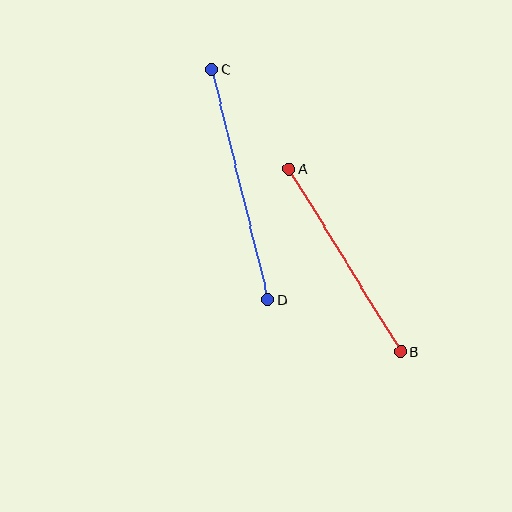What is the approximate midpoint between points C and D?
The midpoint is at approximately (240, 185) pixels.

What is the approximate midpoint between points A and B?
The midpoint is at approximately (345, 260) pixels.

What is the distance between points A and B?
The distance is approximately 214 pixels.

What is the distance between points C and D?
The distance is approximately 237 pixels.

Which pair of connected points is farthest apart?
Points C and D are farthest apart.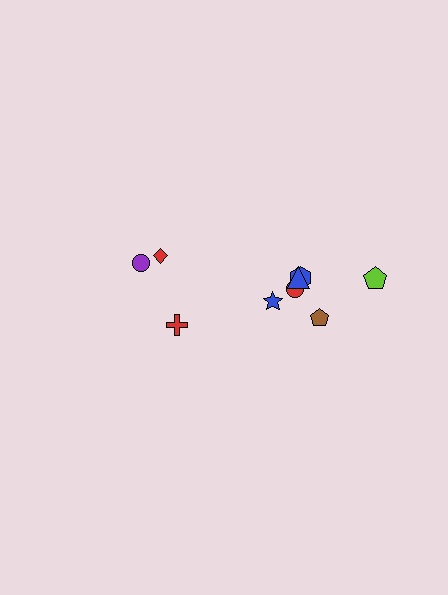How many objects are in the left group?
There are 3 objects.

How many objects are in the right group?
There are 6 objects.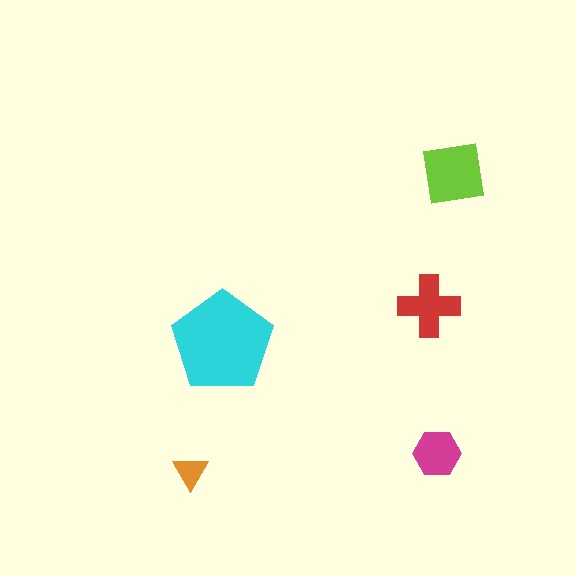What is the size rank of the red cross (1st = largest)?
3rd.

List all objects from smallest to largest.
The orange triangle, the magenta hexagon, the red cross, the lime square, the cyan pentagon.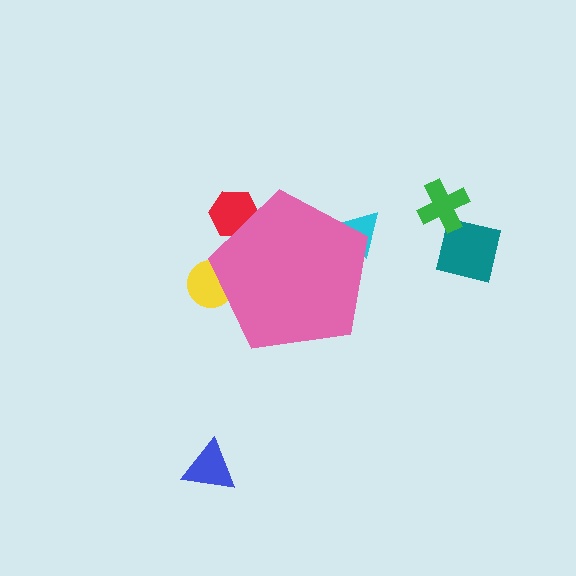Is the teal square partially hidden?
No, the teal square is fully visible.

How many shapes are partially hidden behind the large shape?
3 shapes are partially hidden.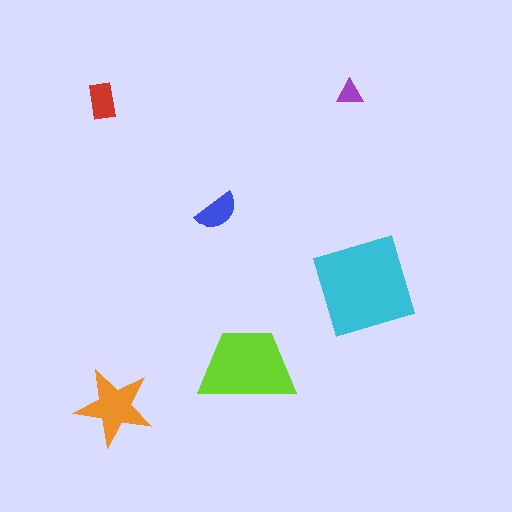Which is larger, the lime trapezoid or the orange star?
The lime trapezoid.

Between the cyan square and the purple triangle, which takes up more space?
The cyan square.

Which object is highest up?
The purple triangle is topmost.